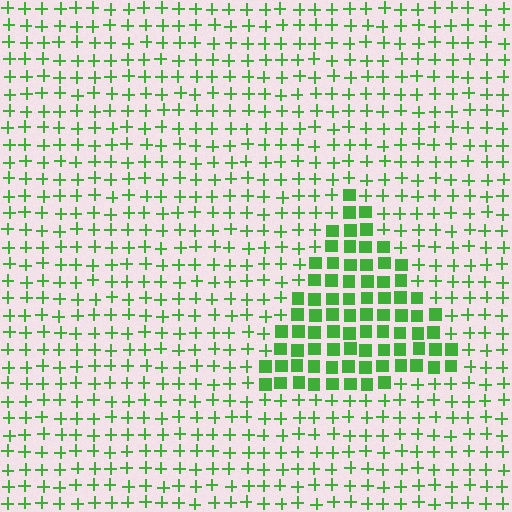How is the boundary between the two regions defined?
The boundary is defined by a change in element shape: squares inside vs. plus signs outside. All elements share the same color and spacing.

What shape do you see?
I see a triangle.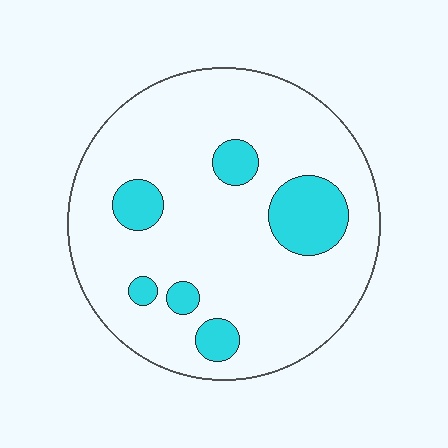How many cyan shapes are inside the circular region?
6.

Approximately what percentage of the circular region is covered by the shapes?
Approximately 15%.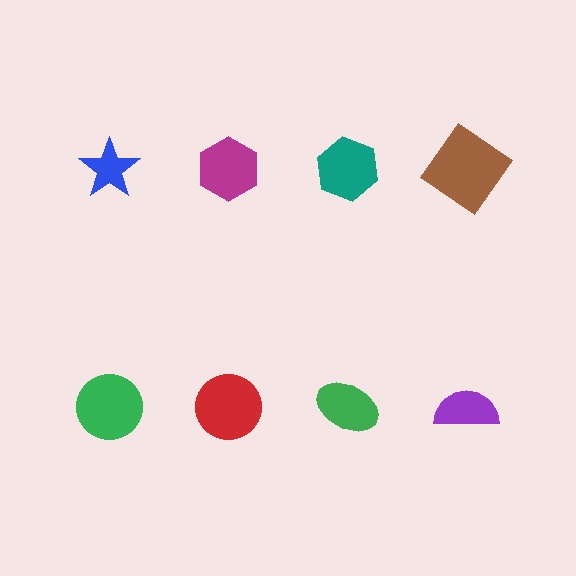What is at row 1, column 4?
A brown diamond.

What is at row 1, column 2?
A magenta hexagon.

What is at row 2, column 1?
A green circle.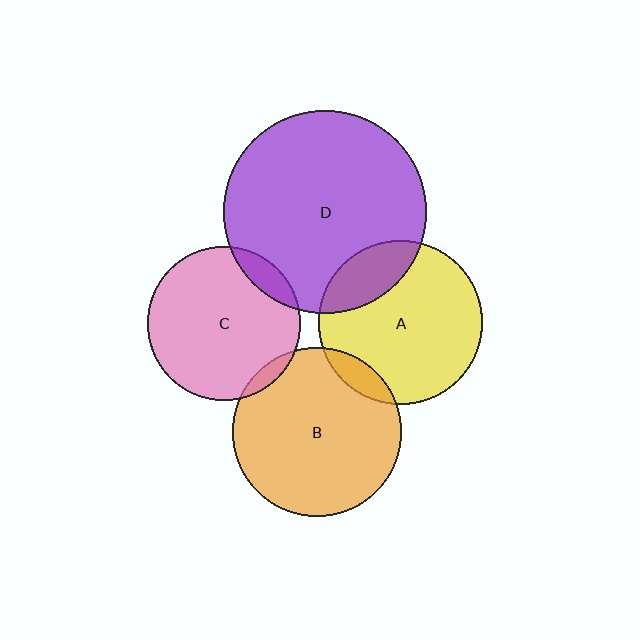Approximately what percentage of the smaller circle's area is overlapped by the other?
Approximately 5%.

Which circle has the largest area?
Circle D (purple).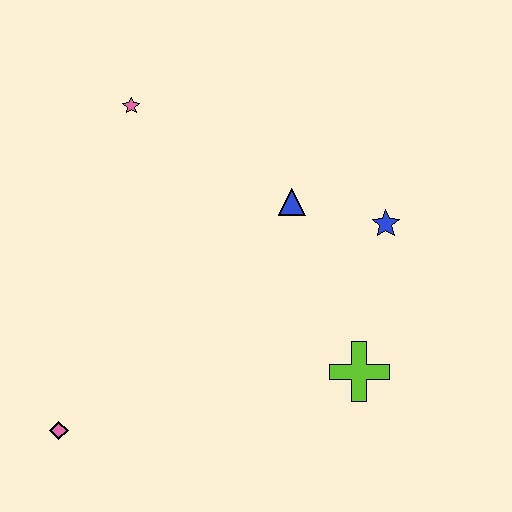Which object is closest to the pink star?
The blue triangle is closest to the pink star.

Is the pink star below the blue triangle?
No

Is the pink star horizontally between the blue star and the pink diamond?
Yes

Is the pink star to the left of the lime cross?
Yes